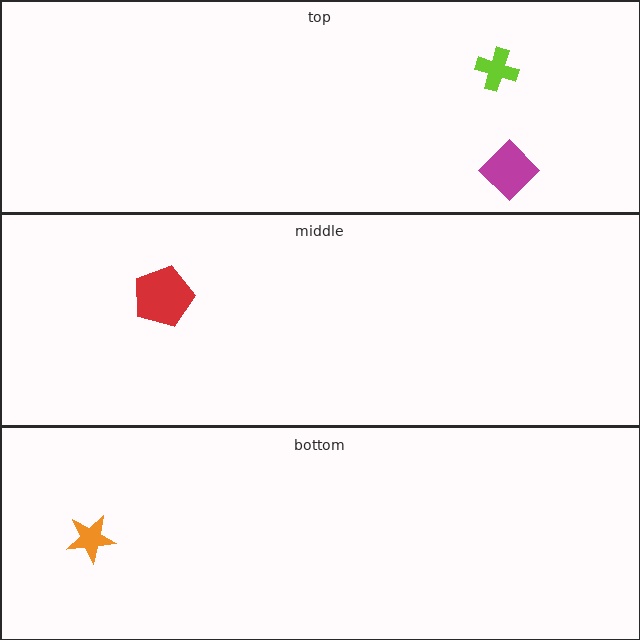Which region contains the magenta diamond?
The top region.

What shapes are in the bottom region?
The orange star.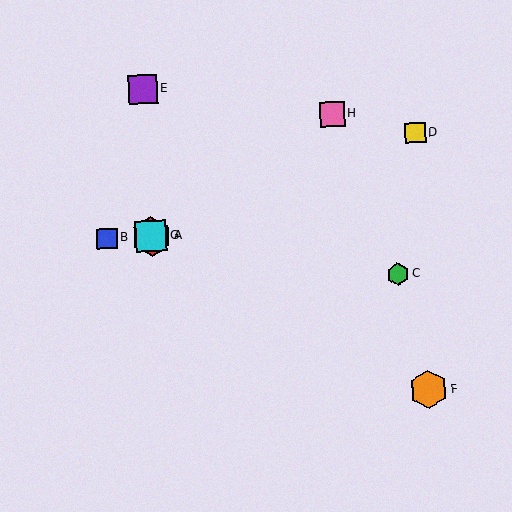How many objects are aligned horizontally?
3 objects (A, B, G) are aligned horizontally.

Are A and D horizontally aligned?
No, A is at y≈236 and D is at y≈133.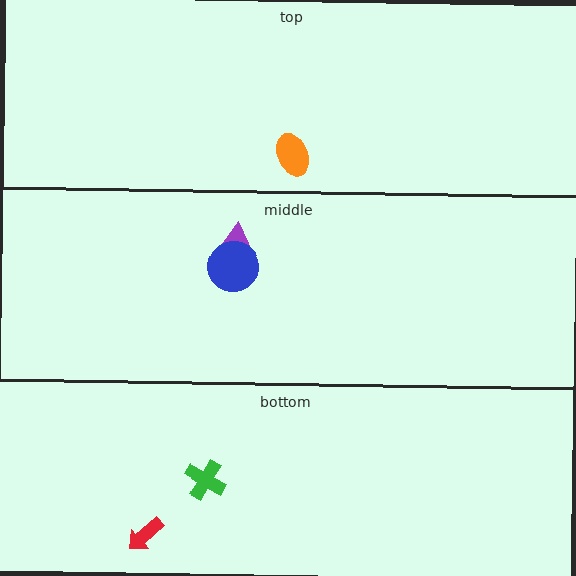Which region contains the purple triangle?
The middle region.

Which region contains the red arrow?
The bottom region.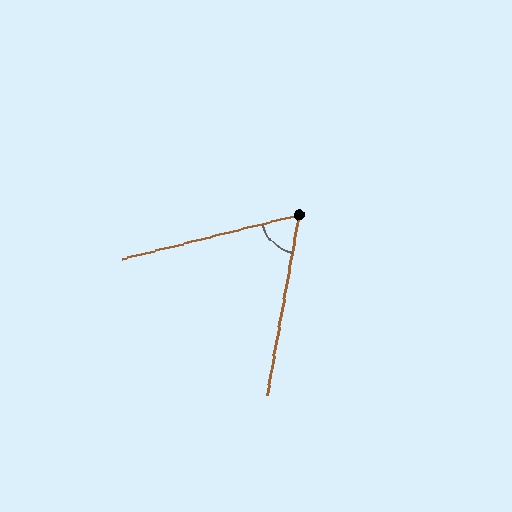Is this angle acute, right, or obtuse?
It is acute.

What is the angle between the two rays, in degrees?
Approximately 66 degrees.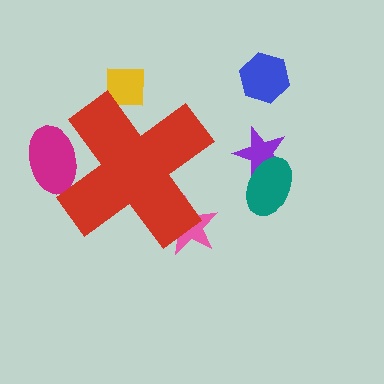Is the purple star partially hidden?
No, the purple star is fully visible.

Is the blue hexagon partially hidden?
No, the blue hexagon is fully visible.